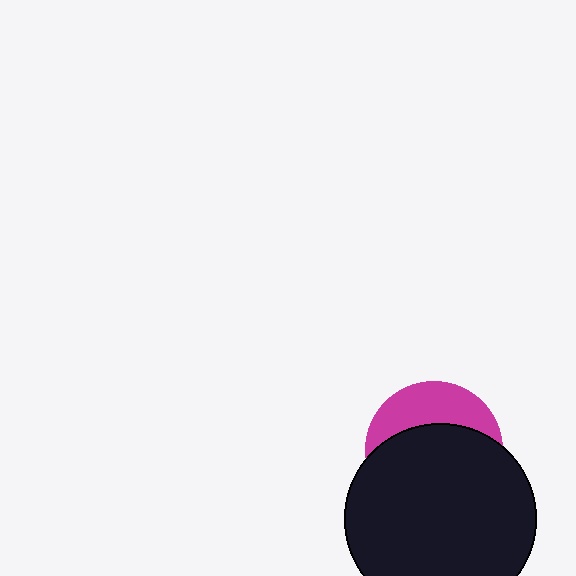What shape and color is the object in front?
The object in front is a black circle.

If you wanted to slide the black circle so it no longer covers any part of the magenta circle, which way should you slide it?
Slide it down — that is the most direct way to separate the two shapes.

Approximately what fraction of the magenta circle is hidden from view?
Roughly 66% of the magenta circle is hidden behind the black circle.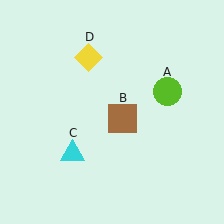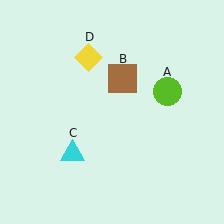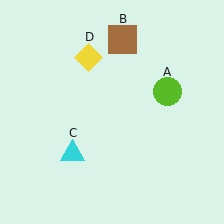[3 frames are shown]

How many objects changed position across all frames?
1 object changed position: brown square (object B).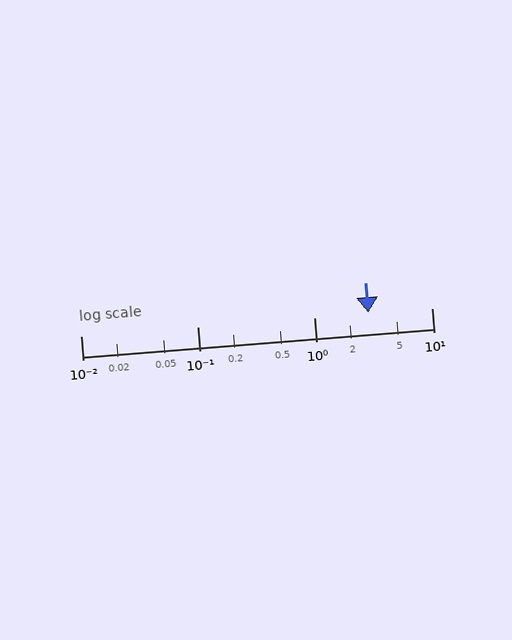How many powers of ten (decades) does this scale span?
The scale spans 3 decades, from 0.01 to 10.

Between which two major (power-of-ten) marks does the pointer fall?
The pointer is between 1 and 10.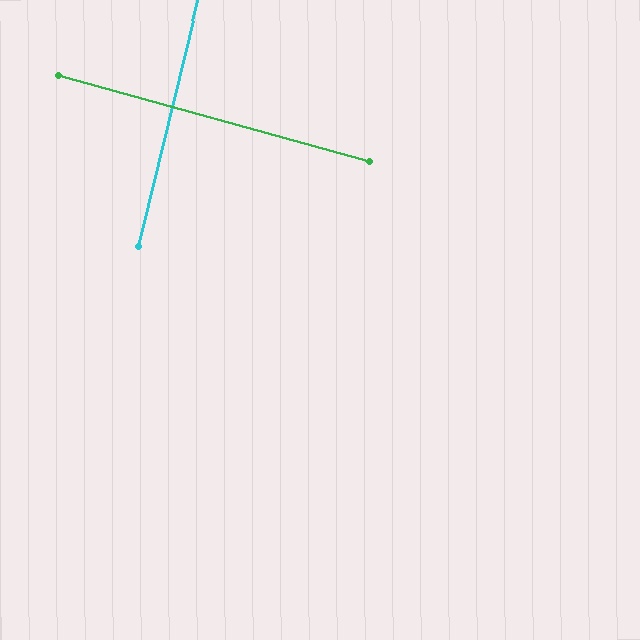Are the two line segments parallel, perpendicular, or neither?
Perpendicular — they meet at approximately 88°.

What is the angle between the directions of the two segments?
Approximately 88 degrees.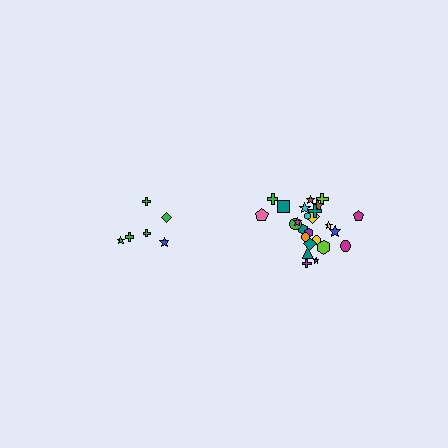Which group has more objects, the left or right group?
The right group.